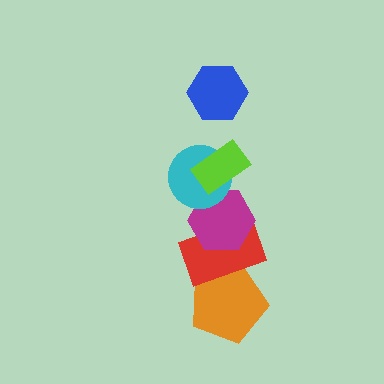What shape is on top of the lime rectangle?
The blue hexagon is on top of the lime rectangle.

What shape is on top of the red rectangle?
The magenta hexagon is on top of the red rectangle.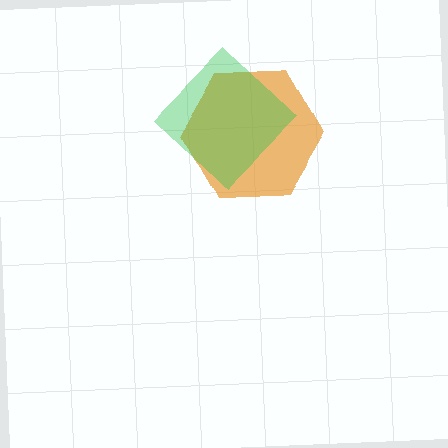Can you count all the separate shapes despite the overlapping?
Yes, there are 2 separate shapes.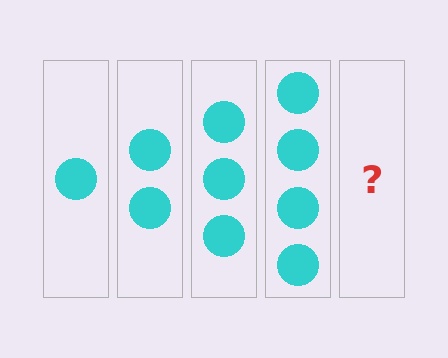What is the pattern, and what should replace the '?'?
The pattern is that each step adds one more circle. The '?' should be 5 circles.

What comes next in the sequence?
The next element should be 5 circles.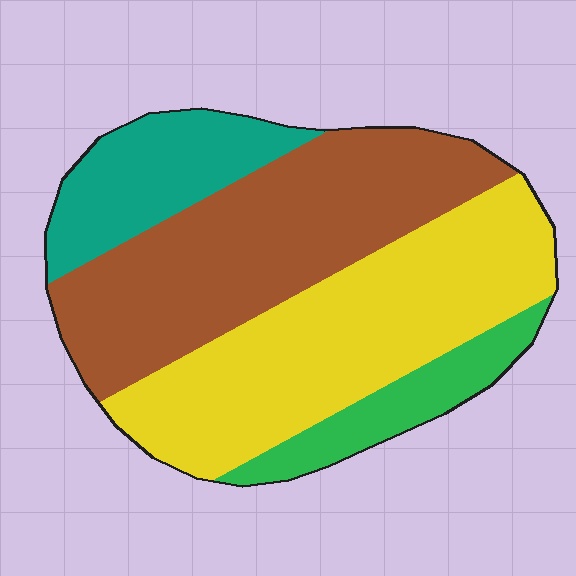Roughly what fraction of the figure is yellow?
Yellow takes up between a quarter and a half of the figure.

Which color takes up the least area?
Green, at roughly 10%.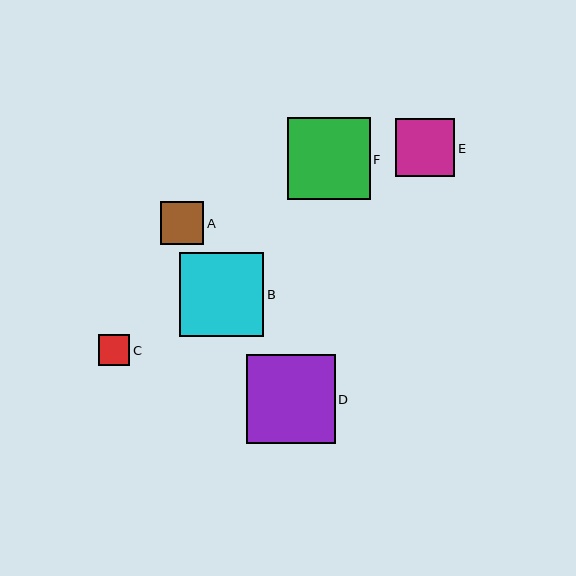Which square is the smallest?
Square C is the smallest with a size of approximately 31 pixels.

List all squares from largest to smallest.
From largest to smallest: D, B, F, E, A, C.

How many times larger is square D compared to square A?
Square D is approximately 2.1 times the size of square A.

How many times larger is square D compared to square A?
Square D is approximately 2.1 times the size of square A.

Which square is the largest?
Square D is the largest with a size of approximately 89 pixels.